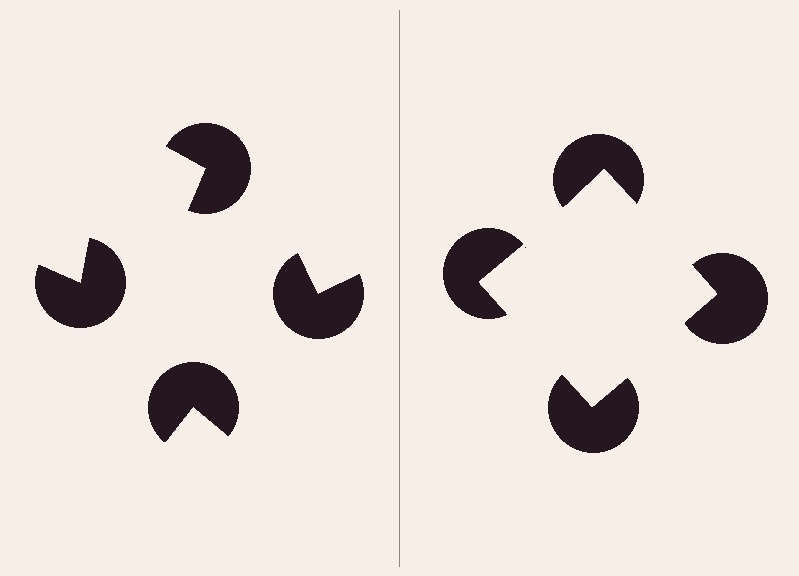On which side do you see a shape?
An illusory square appears on the right side. On the left side the wedge cuts are rotated, so no coherent shape forms.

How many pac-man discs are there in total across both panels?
8 — 4 on each side.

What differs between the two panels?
The pac-man discs are positioned identically on both sides; only the wedge orientations differ. On the right they align to a square; on the left they are misaligned.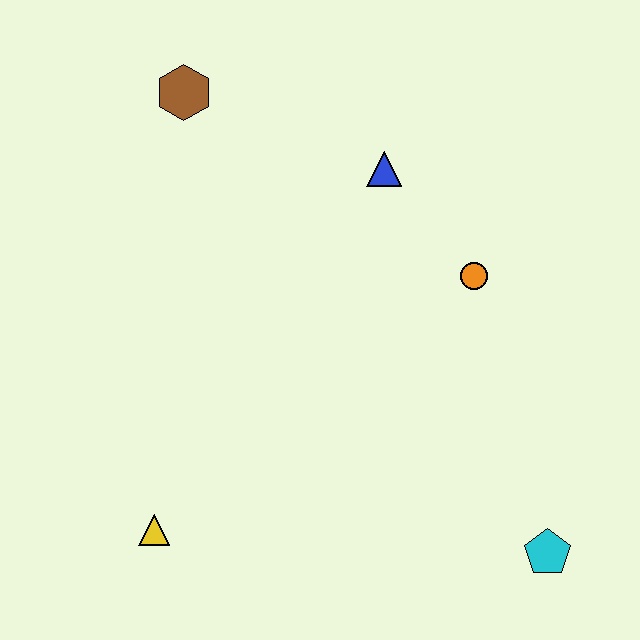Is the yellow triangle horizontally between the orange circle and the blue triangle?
No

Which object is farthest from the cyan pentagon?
The brown hexagon is farthest from the cyan pentagon.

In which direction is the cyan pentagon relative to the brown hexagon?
The cyan pentagon is below the brown hexagon.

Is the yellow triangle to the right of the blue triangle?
No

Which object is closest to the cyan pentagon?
The orange circle is closest to the cyan pentagon.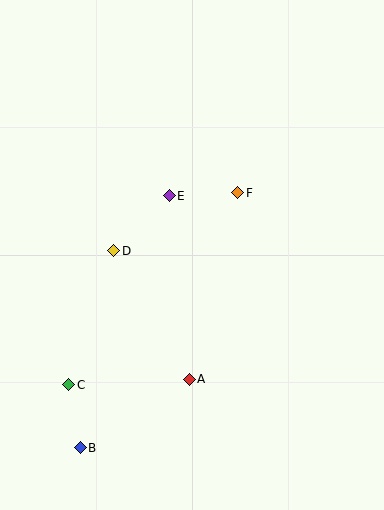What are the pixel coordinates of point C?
Point C is at (69, 385).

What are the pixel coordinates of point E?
Point E is at (169, 196).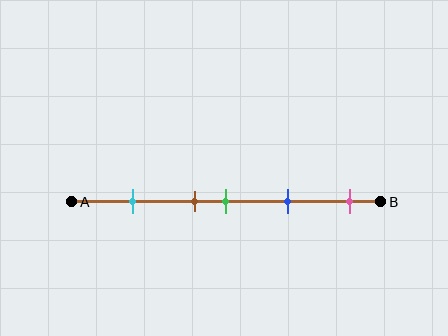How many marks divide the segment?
There are 5 marks dividing the segment.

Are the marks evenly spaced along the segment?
No, the marks are not evenly spaced.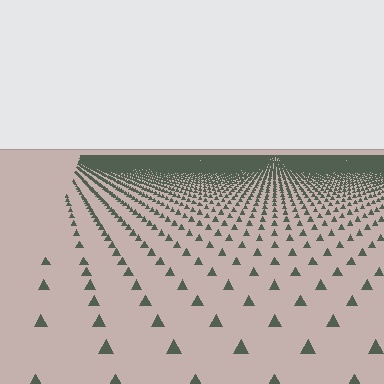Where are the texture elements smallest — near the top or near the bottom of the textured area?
Near the top.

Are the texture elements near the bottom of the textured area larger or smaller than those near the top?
Larger. Near the bottom, elements are closer to the viewer and appear at a bigger on-screen size.